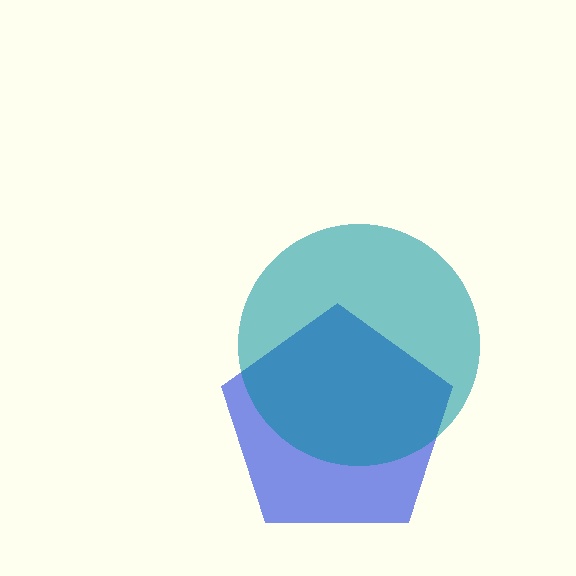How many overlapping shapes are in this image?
There are 2 overlapping shapes in the image.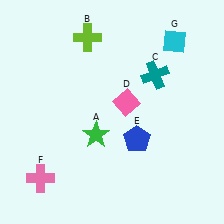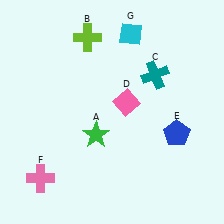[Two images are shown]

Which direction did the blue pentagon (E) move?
The blue pentagon (E) moved right.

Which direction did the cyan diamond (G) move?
The cyan diamond (G) moved left.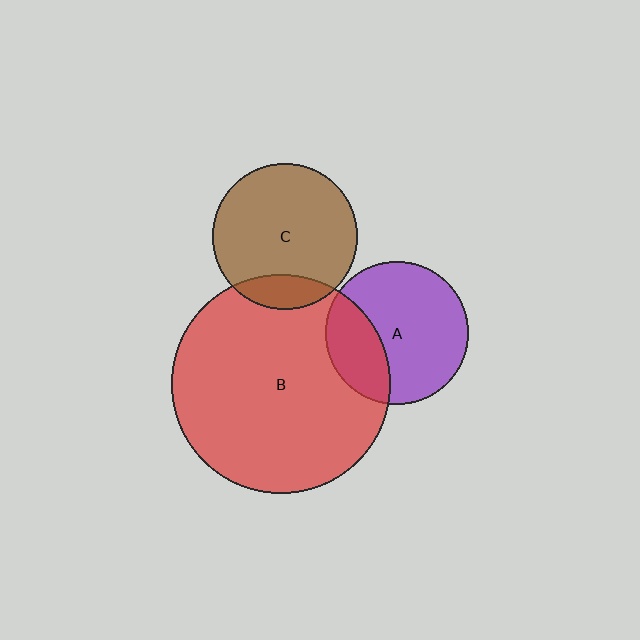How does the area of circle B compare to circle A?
Approximately 2.3 times.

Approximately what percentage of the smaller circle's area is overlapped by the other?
Approximately 15%.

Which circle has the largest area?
Circle B (red).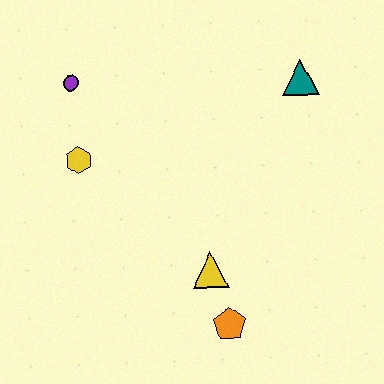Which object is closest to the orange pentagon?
The yellow triangle is closest to the orange pentagon.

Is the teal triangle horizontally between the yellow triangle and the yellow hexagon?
No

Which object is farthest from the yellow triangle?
The purple circle is farthest from the yellow triangle.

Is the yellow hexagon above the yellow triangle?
Yes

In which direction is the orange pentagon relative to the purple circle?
The orange pentagon is below the purple circle.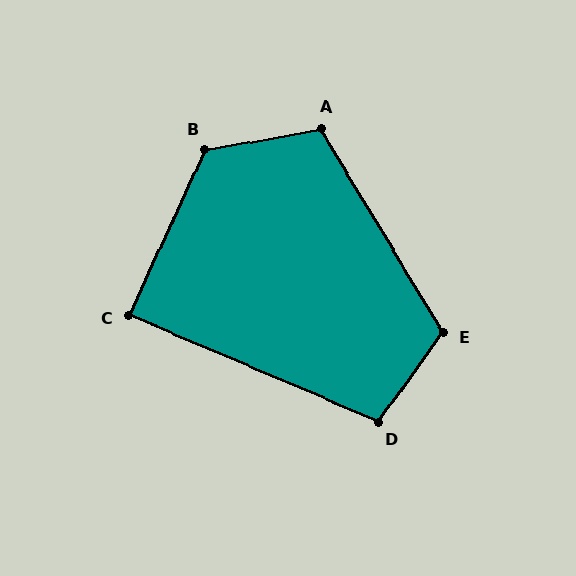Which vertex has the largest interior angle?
B, at approximately 124 degrees.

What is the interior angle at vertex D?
Approximately 103 degrees (obtuse).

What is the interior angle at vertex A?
Approximately 112 degrees (obtuse).